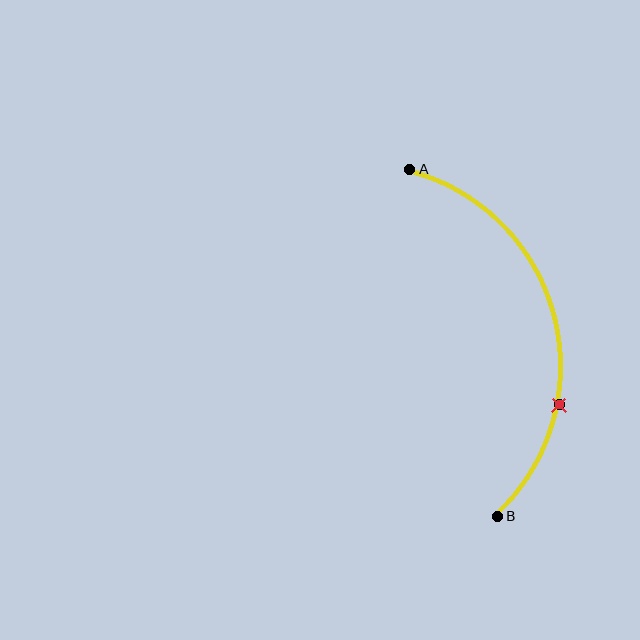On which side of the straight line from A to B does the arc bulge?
The arc bulges to the right of the straight line connecting A and B.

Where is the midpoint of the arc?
The arc midpoint is the point on the curve farthest from the straight line joining A and B. It sits to the right of that line.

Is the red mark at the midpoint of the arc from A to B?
No. The red mark lies on the arc but is closer to endpoint B. The arc midpoint would be at the point on the curve equidistant along the arc from both A and B.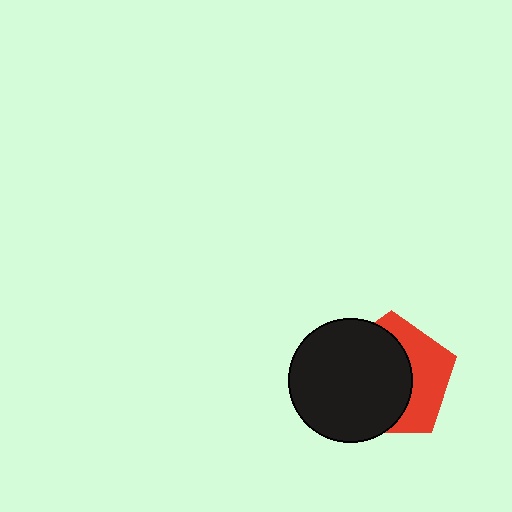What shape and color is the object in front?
The object in front is a black circle.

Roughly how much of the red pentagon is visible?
A small part of it is visible (roughly 40%).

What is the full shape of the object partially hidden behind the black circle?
The partially hidden object is a red pentagon.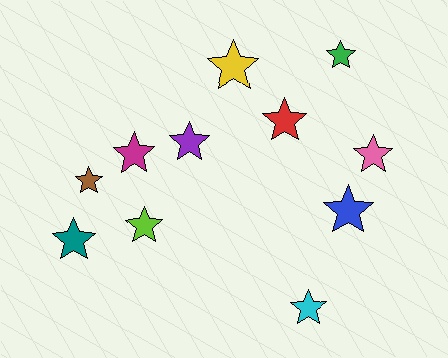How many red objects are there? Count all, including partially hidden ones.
There is 1 red object.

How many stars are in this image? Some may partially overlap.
There are 11 stars.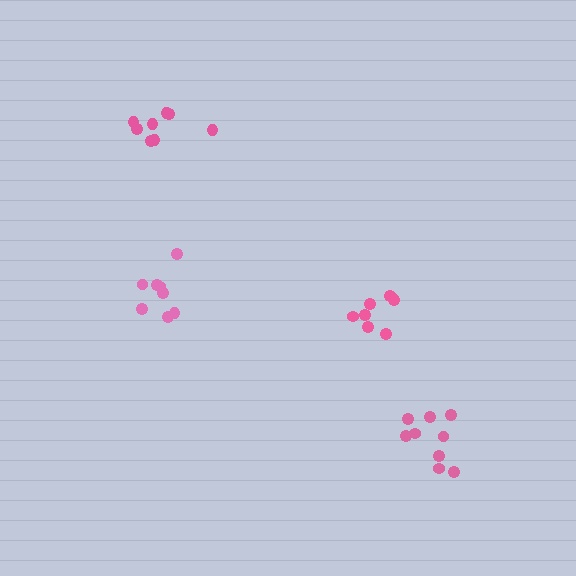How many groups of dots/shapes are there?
There are 4 groups.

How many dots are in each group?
Group 1: 8 dots, Group 2: 8 dots, Group 3: 9 dots, Group 4: 8 dots (33 total).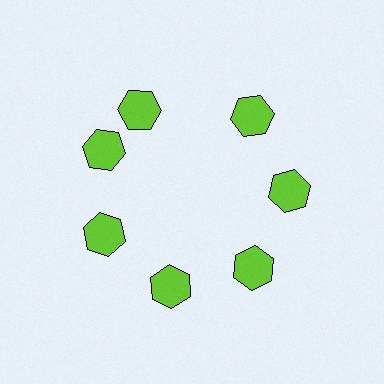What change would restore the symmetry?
The symmetry would be restored by rotating it back into even spacing with its neighbors so that all 7 hexagons sit at equal angles and equal distance from the center.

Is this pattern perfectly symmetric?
No. The 7 lime hexagons are arranged in a ring, but one element near the 12 o'clock position is rotated out of alignment along the ring, breaking the 7-fold rotational symmetry.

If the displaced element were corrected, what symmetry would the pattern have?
It would have 7-fold rotational symmetry — the pattern would map onto itself every 51 degrees.